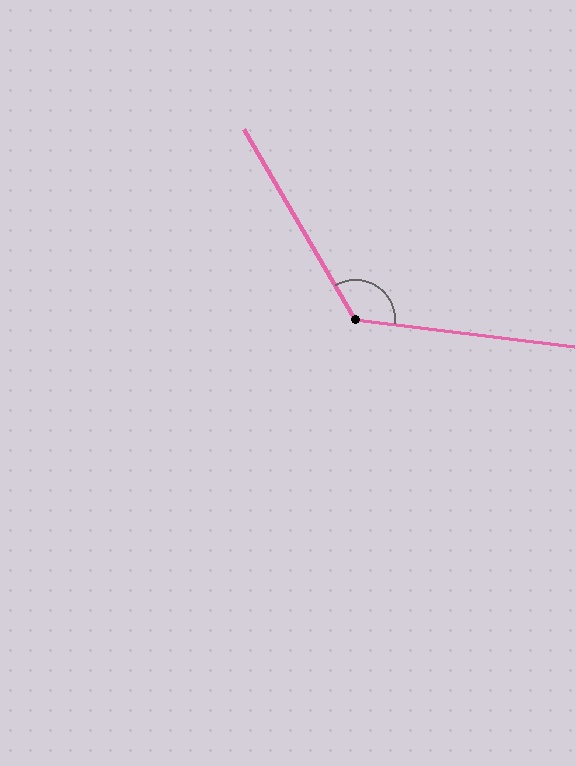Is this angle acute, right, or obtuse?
It is obtuse.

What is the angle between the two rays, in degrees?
Approximately 127 degrees.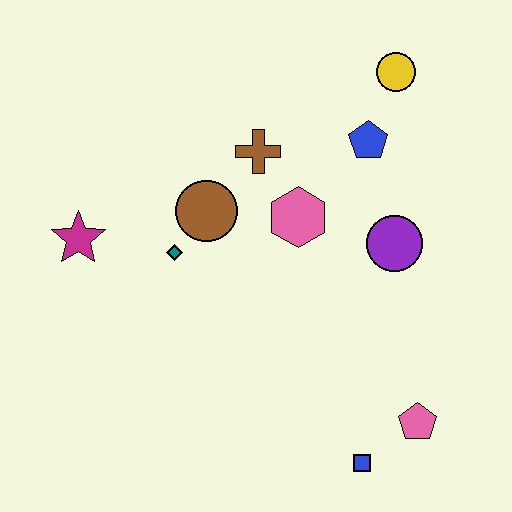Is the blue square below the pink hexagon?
Yes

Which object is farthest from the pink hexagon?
The blue square is farthest from the pink hexagon.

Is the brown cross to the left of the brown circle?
No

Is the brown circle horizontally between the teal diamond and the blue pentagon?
Yes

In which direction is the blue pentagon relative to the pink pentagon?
The blue pentagon is above the pink pentagon.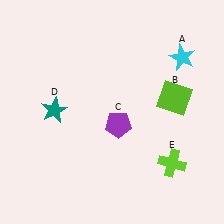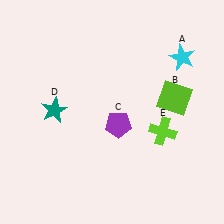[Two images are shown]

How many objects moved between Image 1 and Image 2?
1 object moved between the two images.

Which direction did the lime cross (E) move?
The lime cross (E) moved up.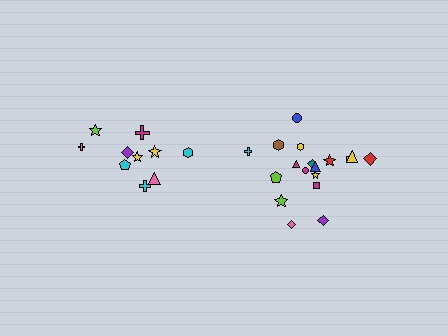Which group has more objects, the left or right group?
The right group.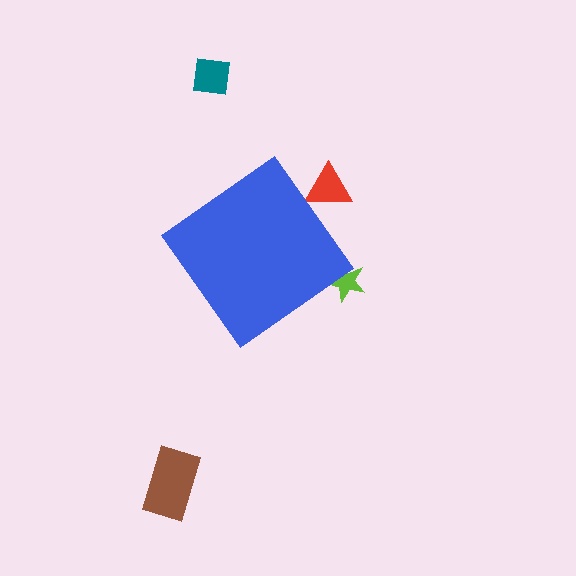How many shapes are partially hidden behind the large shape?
2 shapes are partially hidden.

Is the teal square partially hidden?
No, the teal square is fully visible.